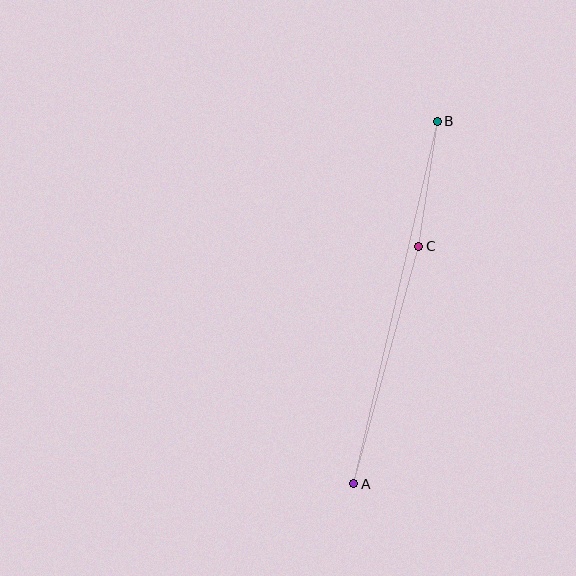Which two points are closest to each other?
Points B and C are closest to each other.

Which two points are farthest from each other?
Points A and B are farthest from each other.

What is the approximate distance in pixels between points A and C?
The distance between A and C is approximately 246 pixels.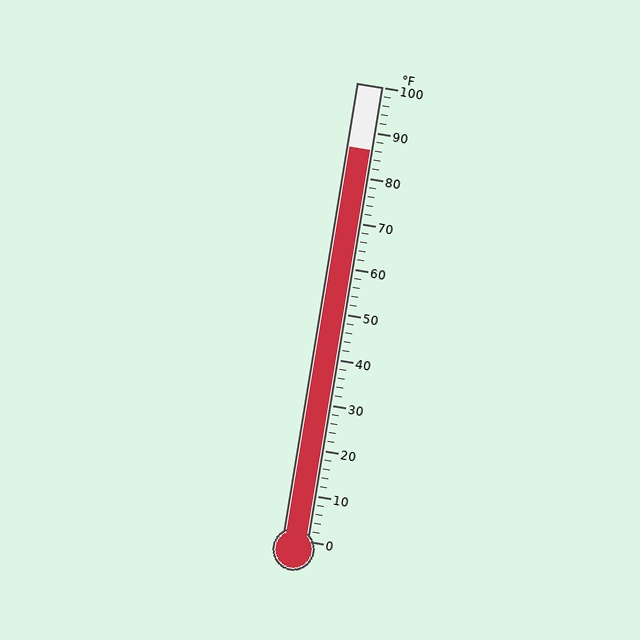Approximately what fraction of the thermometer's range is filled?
The thermometer is filled to approximately 85% of its range.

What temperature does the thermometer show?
The thermometer shows approximately 86°F.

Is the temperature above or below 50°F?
The temperature is above 50°F.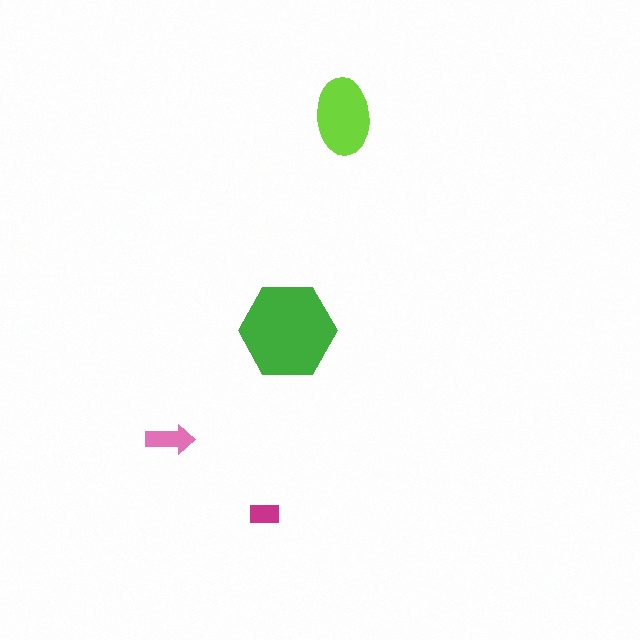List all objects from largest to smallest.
The green hexagon, the lime ellipse, the pink arrow, the magenta rectangle.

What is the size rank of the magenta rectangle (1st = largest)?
4th.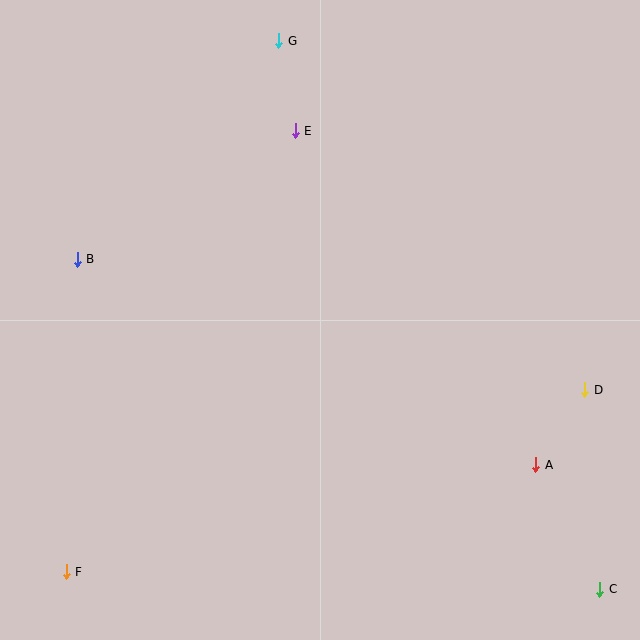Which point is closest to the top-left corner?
Point B is closest to the top-left corner.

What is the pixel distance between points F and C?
The distance between F and C is 534 pixels.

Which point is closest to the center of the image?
Point E at (295, 131) is closest to the center.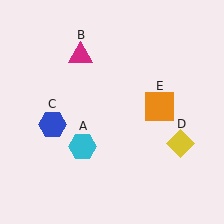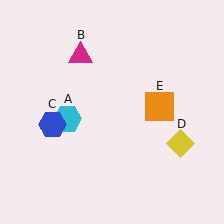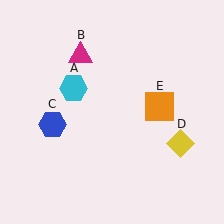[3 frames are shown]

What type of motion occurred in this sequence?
The cyan hexagon (object A) rotated clockwise around the center of the scene.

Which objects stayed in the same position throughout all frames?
Magenta triangle (object B) and blue hexagon (object C) and yellow diamond (object D) and orange square (object E) remained stationary.